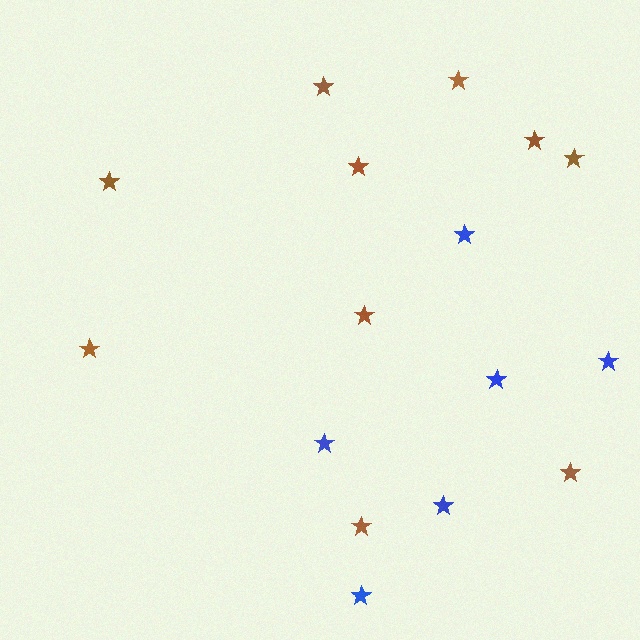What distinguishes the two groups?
There are 2 groups: one group of blue stars (6) and one group of brown stars (10).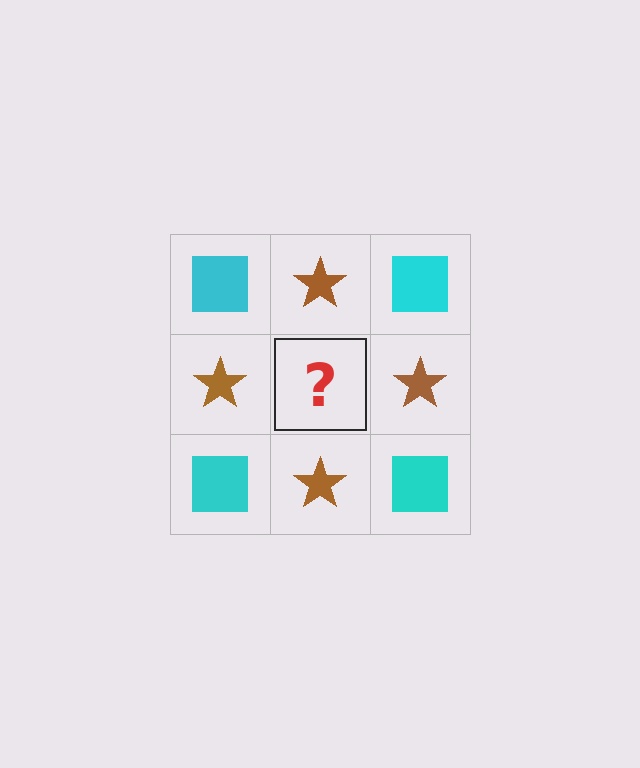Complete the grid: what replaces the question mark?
The question mark should be replaced with a cyan square.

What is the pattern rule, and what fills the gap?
The rule is that it alternates cyan square and brown star in a checkerboard pattern. The gap should be filled with a cyan square.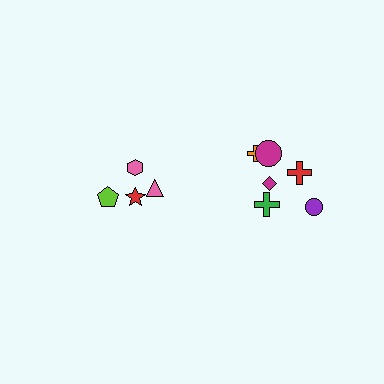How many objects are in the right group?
There are 6 objects.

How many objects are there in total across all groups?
There are 10 objects.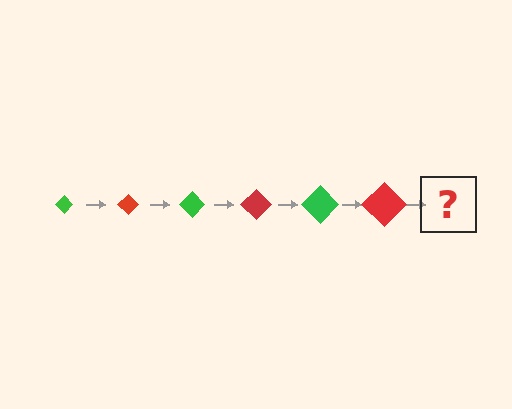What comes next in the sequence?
The next element should be a green diamond, larger than the previous one.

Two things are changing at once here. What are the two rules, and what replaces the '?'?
The two rules are that the diamond grows larger each step and the color cycles through green and red. The '?' should be a green diamond, larger than the previous one.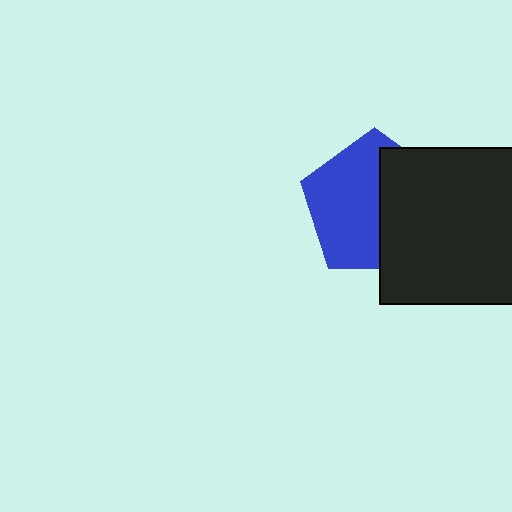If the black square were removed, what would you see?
You would see the complete blue pentagon.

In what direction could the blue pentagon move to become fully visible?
The blue pentagon could move left. That would shift it out from behind the black square entirely.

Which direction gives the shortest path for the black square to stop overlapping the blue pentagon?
Moving right gives the shortest separation.